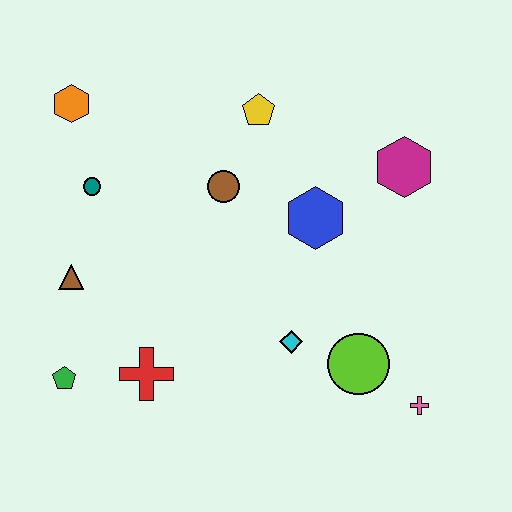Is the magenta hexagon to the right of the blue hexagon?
Yes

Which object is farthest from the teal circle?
The pink cross is farthest from the teal circle.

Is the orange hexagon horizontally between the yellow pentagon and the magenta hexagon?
No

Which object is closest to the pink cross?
The lime circle is closest to the pink cross.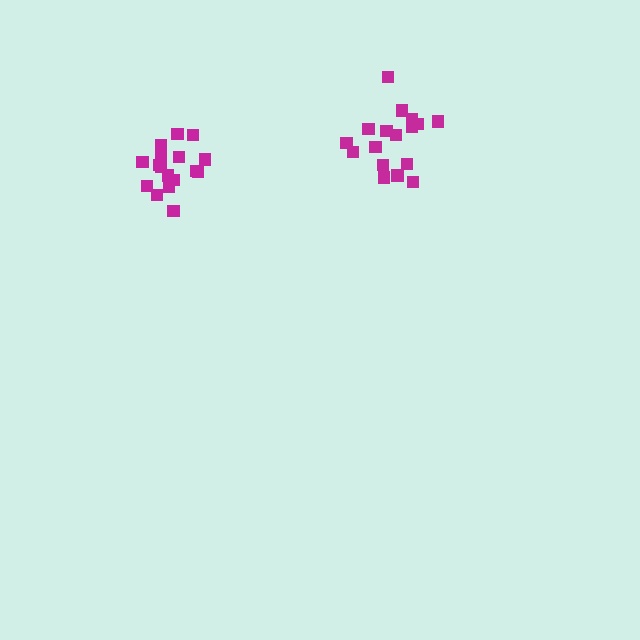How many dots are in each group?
Group 1: 18 dots, Group 2: 18 dots (36 total).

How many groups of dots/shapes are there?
There are 2 groups.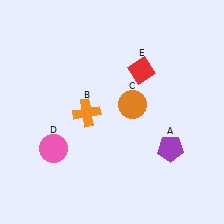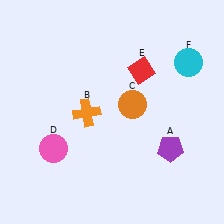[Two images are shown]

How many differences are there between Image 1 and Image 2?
There is 1 difference between the two images.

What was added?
A cyan circle (F) was added in Image 2.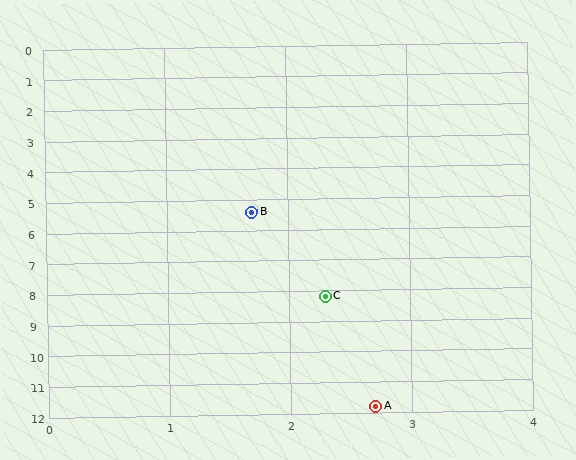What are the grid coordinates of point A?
Point A is at approximately (2.7, 11.8).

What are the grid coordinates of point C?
Point C is at approximately (2.3, 8.2).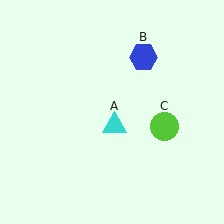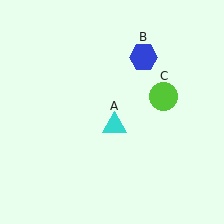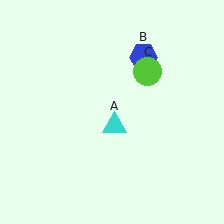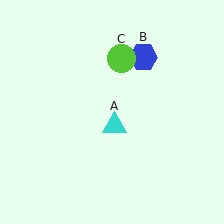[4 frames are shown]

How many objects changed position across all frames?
1 object changed position: lime circle (object C).